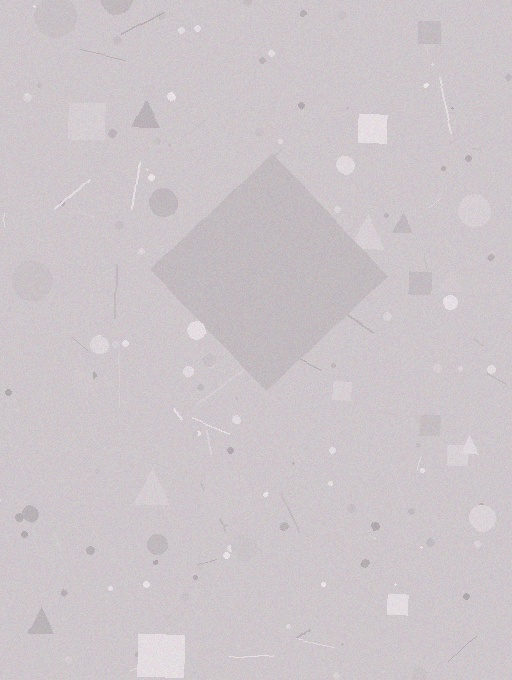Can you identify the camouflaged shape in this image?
The camouflaged shape is a diamond.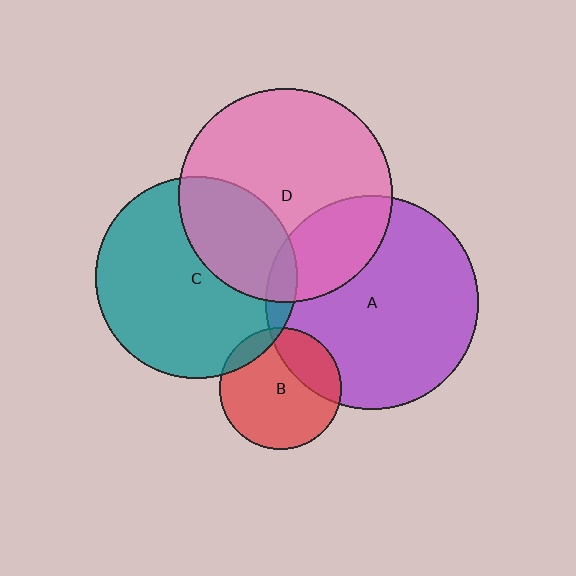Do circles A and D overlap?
Yes.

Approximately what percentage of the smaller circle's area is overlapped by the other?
Approximately 25%.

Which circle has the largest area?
Circle D (pink).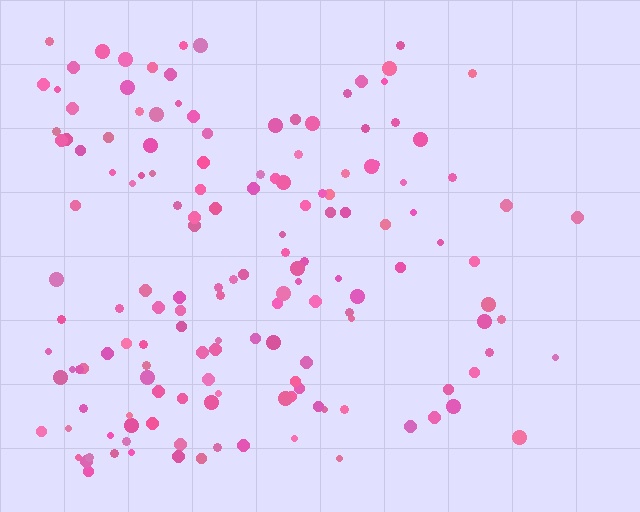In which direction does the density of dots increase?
From right to left, with the left side densest.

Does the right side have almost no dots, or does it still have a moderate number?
Still a moderate number, just noticeably fewer than the left.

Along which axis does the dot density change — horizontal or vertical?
Horizontal.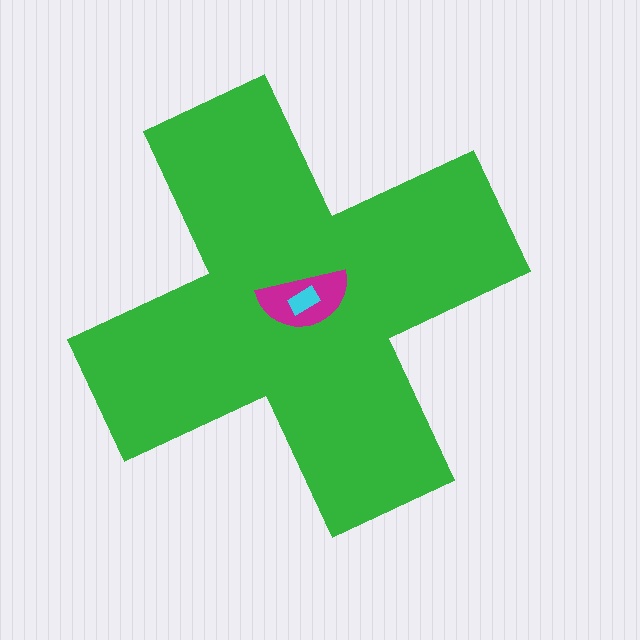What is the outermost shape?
The green cross.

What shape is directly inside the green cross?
The magenta semicircle.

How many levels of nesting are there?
3.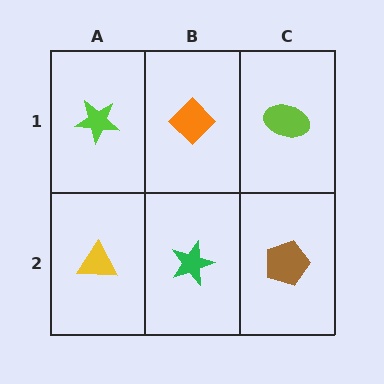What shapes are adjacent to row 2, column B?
An orange diamond (row 1, column B), a yellow triangle (row 2, column A), a brown pentagon (row 2, column C).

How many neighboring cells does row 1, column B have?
3.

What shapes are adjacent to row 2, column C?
A lime ellipse (row 1, column C), a green star (row 2, column B).